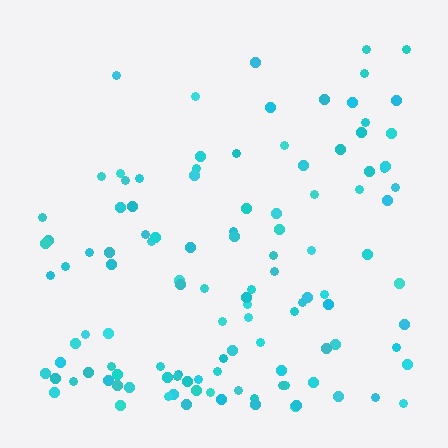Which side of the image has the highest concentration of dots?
The bottom.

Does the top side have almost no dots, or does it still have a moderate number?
Still a moderate number, just noticeably fewer than the bottom.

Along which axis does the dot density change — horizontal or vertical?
Vertical.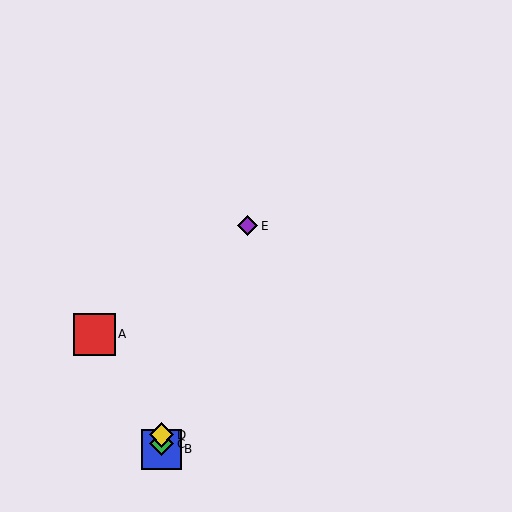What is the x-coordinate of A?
Object A is at x≈94.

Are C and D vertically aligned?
Yes, both are at x≈161.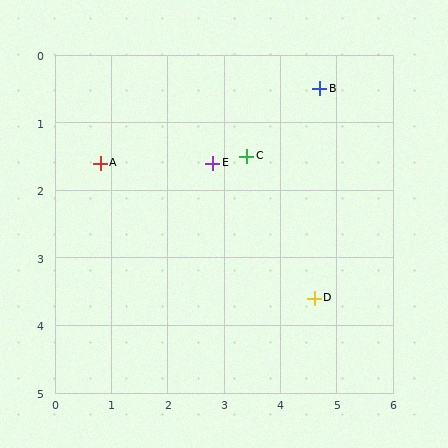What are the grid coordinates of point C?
Point C is at approximately (3.4, 1.5).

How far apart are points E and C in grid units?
Points E and C are about 0.6 grid units apart.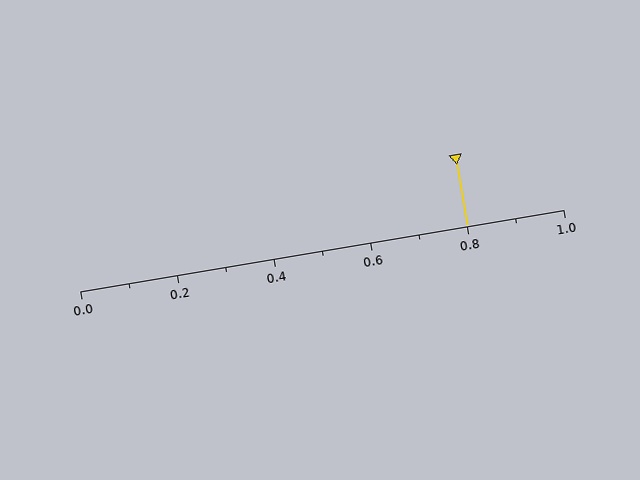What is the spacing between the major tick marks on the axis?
The major ticks are spaced 0.2 apart.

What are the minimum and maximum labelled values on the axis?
The axis runs from 0.0 to 1.0.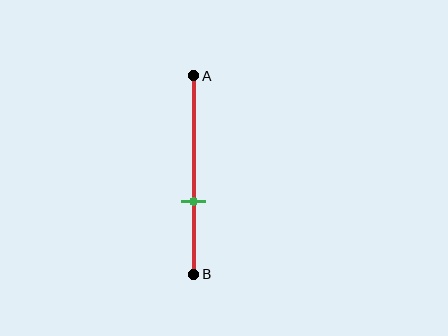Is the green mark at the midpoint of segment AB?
No, the mark is at about 65% from A, not at the 50% midpoint.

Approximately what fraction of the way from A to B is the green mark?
The green mark is approximately 65% of the way from A to B.